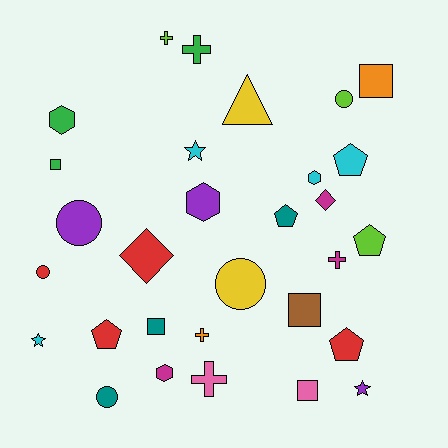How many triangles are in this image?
There is 1 triangle.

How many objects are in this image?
There are 30 objects.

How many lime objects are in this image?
There are 3 lime objects.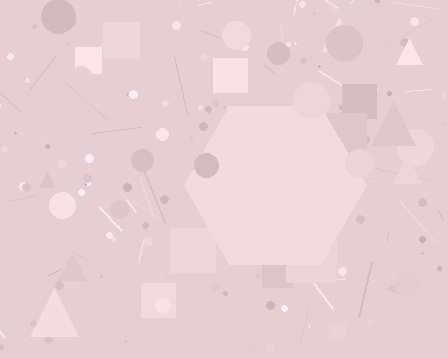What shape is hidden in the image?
A hexagon is hidden in the image.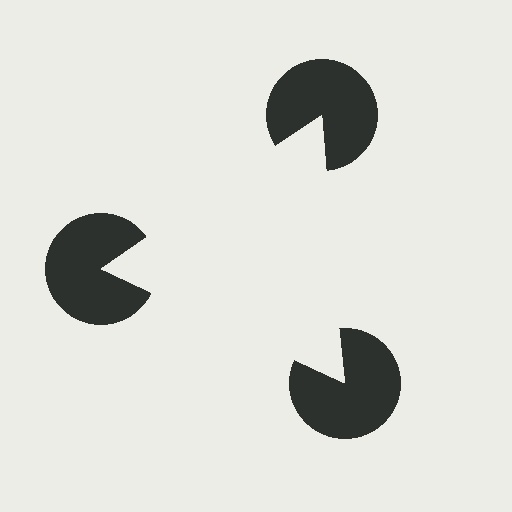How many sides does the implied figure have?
3 sides.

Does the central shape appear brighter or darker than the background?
It typically appears slightly brighter than the background, even though no actual brightness change is drawn.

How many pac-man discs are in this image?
There are 3 — one at each vertex of the illusory triangle.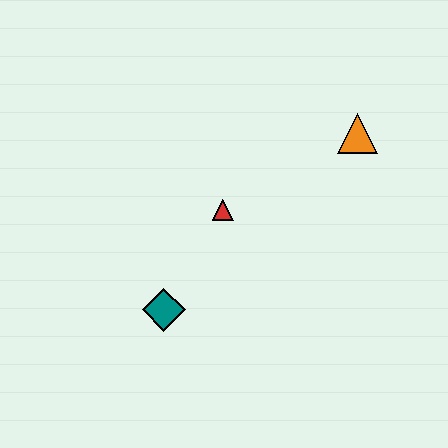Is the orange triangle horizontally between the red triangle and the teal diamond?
No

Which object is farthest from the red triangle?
The orange triangle is farthest from the red triangle.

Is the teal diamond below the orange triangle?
Yes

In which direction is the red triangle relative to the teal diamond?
The red triangle is above the teal diamond.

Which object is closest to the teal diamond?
The red triangle is closest to the teal diamond.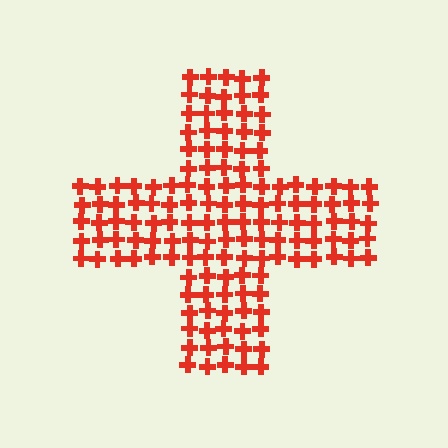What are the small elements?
The small elements are crosses.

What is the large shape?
The large shape is a cross.